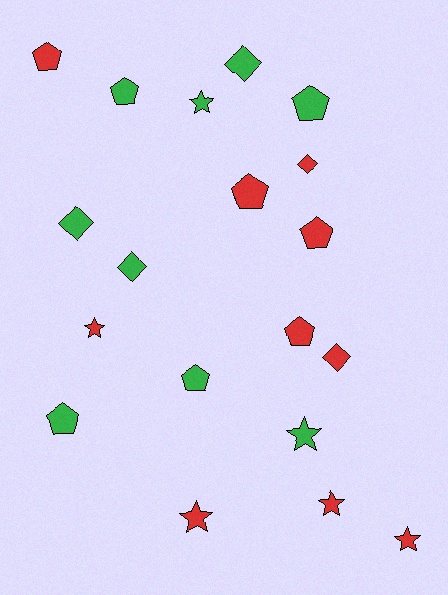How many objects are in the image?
There are 19 objects.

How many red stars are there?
There are 4 red stars.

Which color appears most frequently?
Red, with 10 objects.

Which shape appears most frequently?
Pentagon, with 8 objects.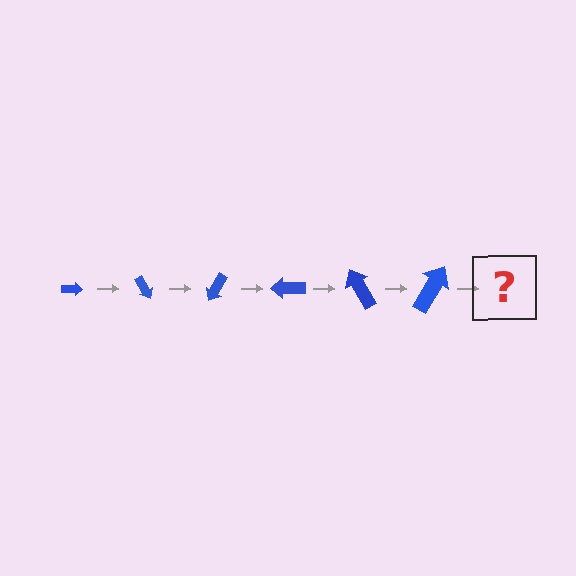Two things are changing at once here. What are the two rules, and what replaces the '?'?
The two rules are that the arrow grows larger each step and it rotates 60 degrees each step. The '?' should be an arrow, larger than the previous one and rotated 360 degrees from the start.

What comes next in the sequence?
The next element should be an arrow, larger than the previous one and rotated 360 degrees from the start.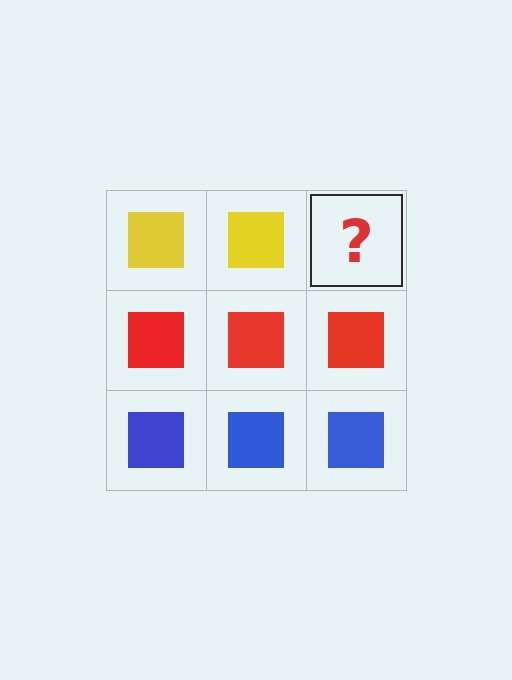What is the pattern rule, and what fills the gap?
The rule is that each row has a consistent color. The gap should be filled with a yellow square.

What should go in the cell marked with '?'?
The missing cell should contain a yellow square.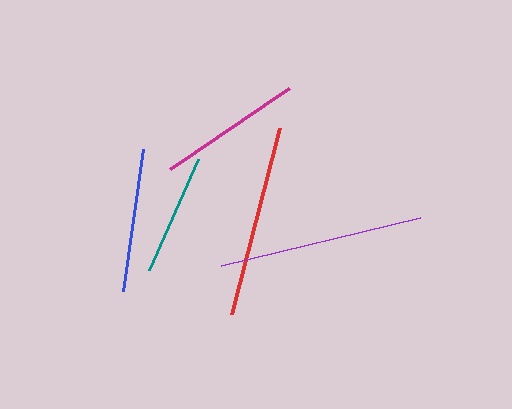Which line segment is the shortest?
The teal line is the shortest at approximately 121 pixels.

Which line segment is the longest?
The purple line is the longest at approximately 205 pixels.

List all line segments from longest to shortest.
From longest to shortest: purple, red, blue, magenta, teal.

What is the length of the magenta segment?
The magenta segment is approximately 144 pixels long.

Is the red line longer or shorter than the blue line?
The red line is longer than the blue line.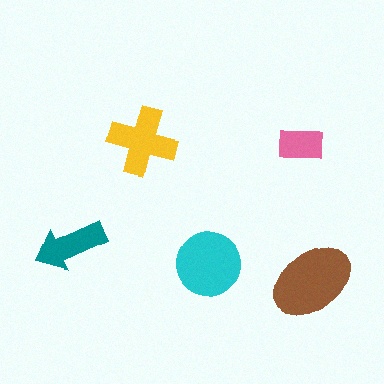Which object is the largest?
The brown ellipse.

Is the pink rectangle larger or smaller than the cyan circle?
Smaller.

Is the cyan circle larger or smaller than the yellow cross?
Larger.